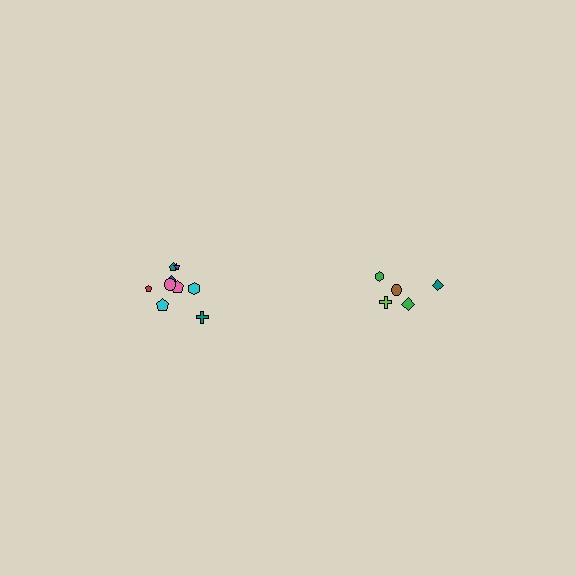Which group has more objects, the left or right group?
The left group.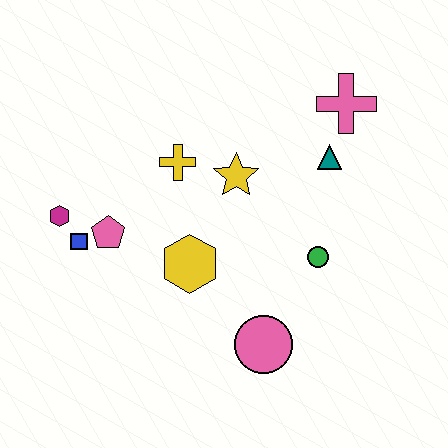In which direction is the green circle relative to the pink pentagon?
The green circle is to the right of the pink pentagon.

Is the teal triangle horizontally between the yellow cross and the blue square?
No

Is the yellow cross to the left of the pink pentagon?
No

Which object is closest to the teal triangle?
The pink cross is closest to the teal triangle.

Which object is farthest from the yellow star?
The magenta hexagon is farthest from the yellow star.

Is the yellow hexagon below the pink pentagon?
Yes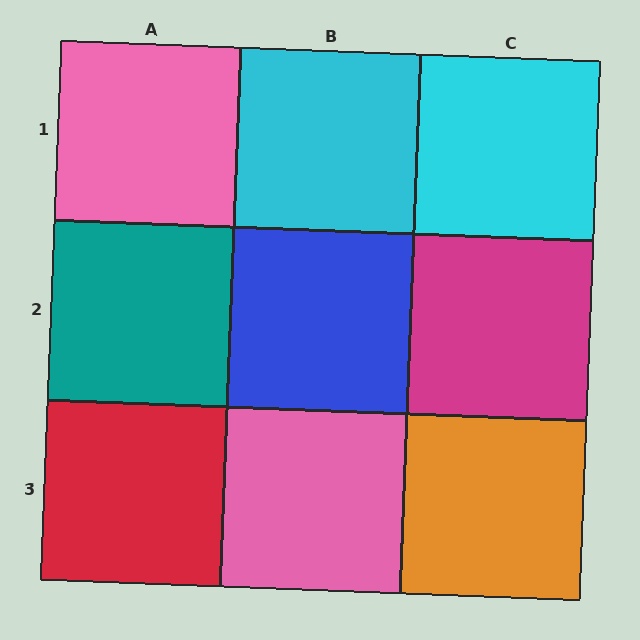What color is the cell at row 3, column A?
Red.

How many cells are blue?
1 cell is blue.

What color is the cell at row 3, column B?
Pink.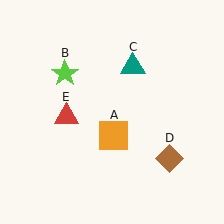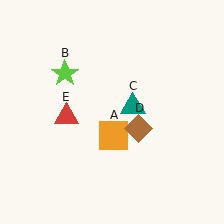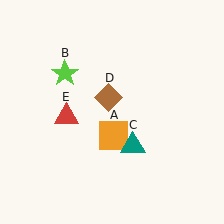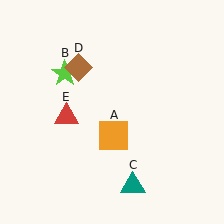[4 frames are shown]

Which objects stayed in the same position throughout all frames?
Orange square (object A) and lime star (object B) and red triangle (object E) remained stationary.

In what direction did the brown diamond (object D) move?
The brown diamond (object D) moved up and to the left.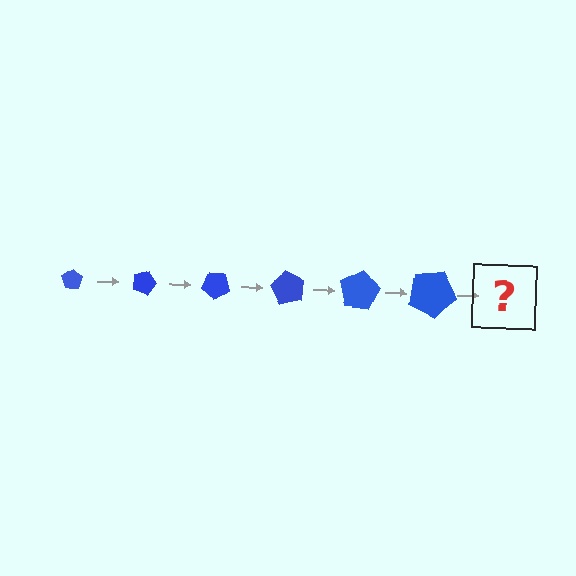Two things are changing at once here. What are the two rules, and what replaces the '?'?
The two rules are that the pentagon grows larger each step and it rotates 20 degrees each step. The '?' should be a pentagon, larger than the previous one and rotated 120 degrees from the start.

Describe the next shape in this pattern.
It should be a pentagon, larger than the previous one and rotated 120 degrees from the start.